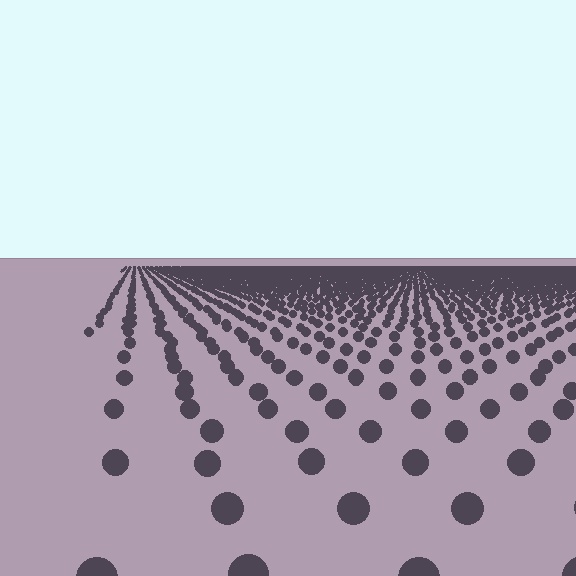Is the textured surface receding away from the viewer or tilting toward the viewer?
The surface is receding away from the viewer. Texture elements get smaller and denser toward the top.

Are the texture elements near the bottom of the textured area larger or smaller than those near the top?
Larger. Near the bottom, elements are closer to the viewer and appear at a bigger on-screen size.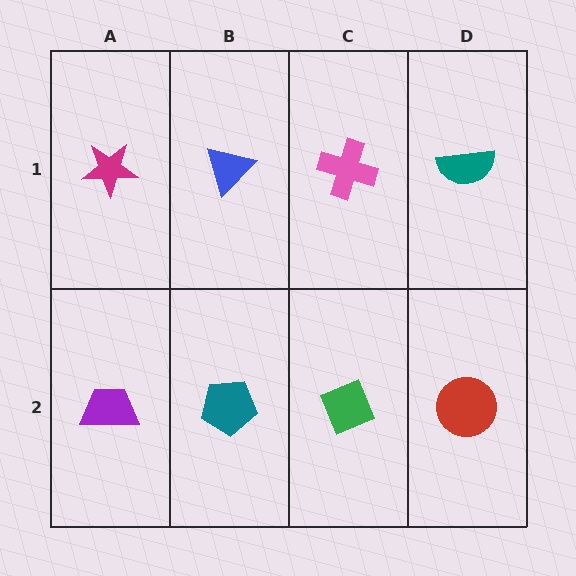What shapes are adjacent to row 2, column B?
A blue triangle (row 1, column B), a purple trapezoid (row 2, column A), a green diamond (row 2, column C).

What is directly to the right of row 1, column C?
A teal semicircle.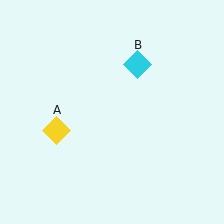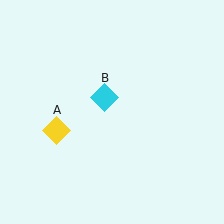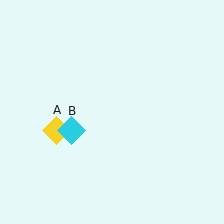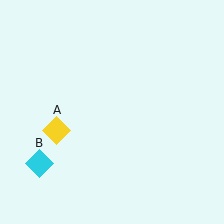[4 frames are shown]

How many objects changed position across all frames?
1 object changed position: cyan diamond (object B).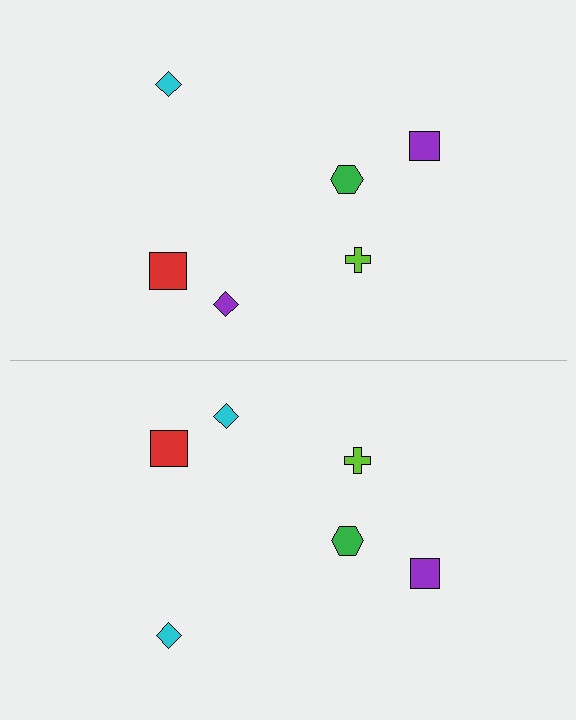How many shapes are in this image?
There are 12 shapes in this image.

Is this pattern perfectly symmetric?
No, the pattern is not perfectly symmetric. The cyan diamond on the bottom side breaks the symmetry — its mirror counterpart is purple.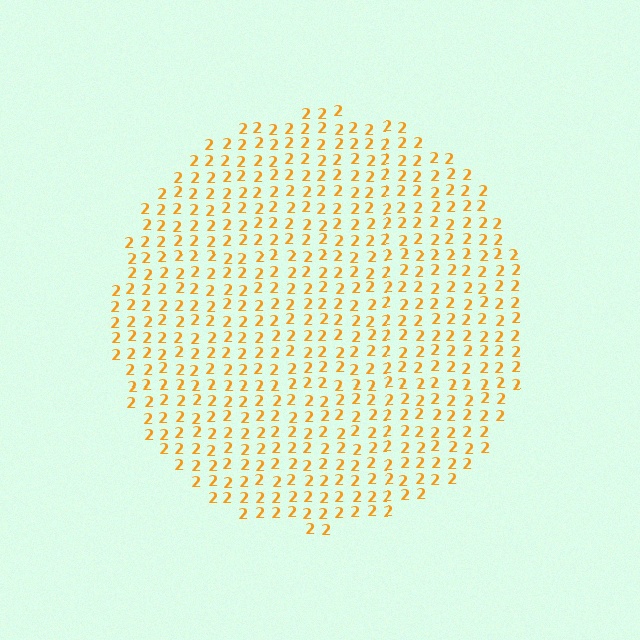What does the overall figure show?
The overall figure shows a circle.